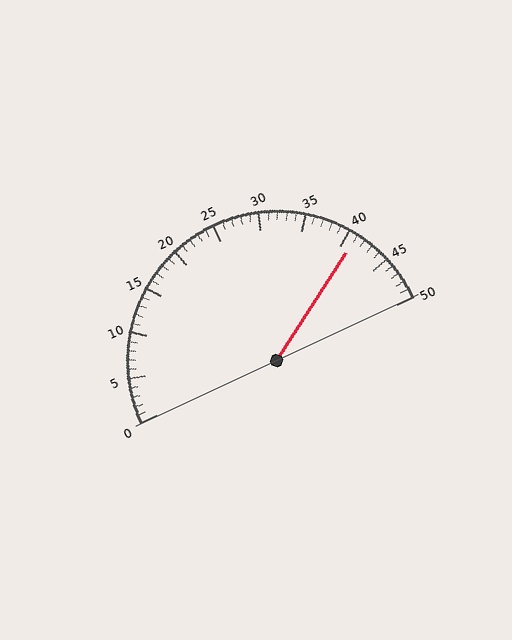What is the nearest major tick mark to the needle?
The nearest major tick mark is 40.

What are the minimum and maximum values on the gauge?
The gauge ranges from 0 to 50.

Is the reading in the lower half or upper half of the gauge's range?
The reading is in the upper half of the range (0 to 50).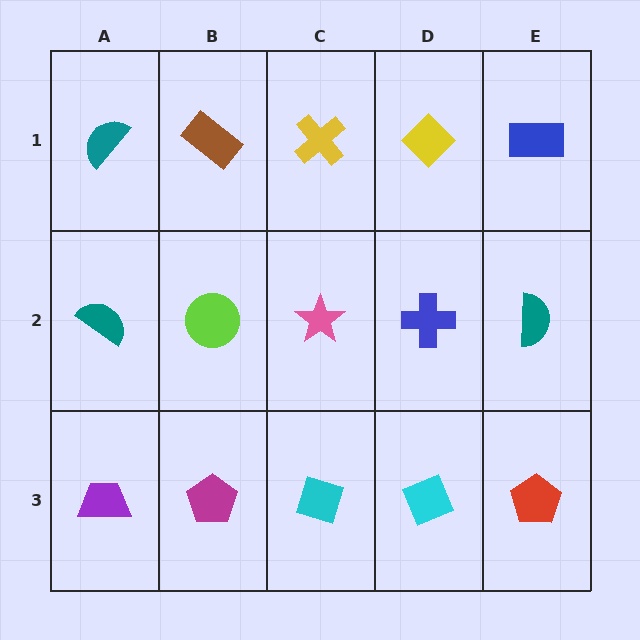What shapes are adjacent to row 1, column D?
A blue cross (row 2, column D), a yellow cross (row 1, column C), a blue rectangle (row 1, column E).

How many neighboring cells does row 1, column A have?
2.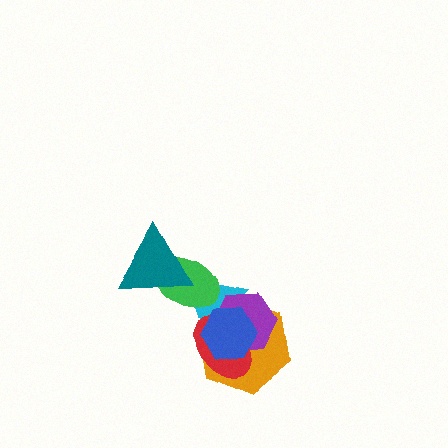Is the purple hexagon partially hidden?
Yes, it is partially covered by another shape.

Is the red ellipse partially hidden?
Yes, it is partially covered by another shape.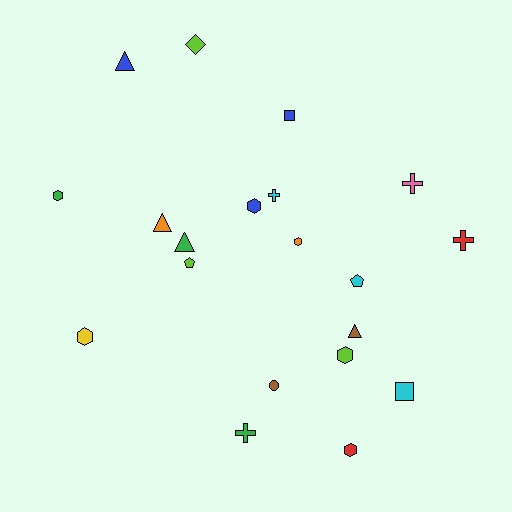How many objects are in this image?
There are 20 objects.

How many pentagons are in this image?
There are 2 pentagons.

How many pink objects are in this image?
There is 1 pink object.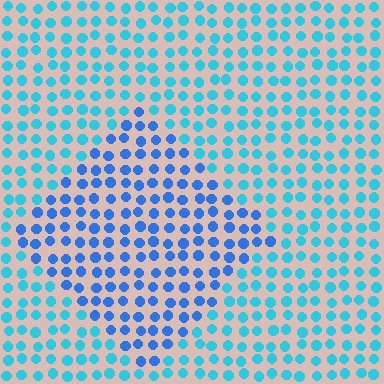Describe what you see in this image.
The image is filled with small cyan elements in a uniform arrangement. A diamond-shaped region is visible where the elements are tinted to a slightly different hue, forming a subtle color boundary.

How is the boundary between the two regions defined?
The boundary is defined purely by a slight shift in hue (about 29 degrees). Spacing, size, and orientation are identical on both sides.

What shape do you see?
I see a diamond.